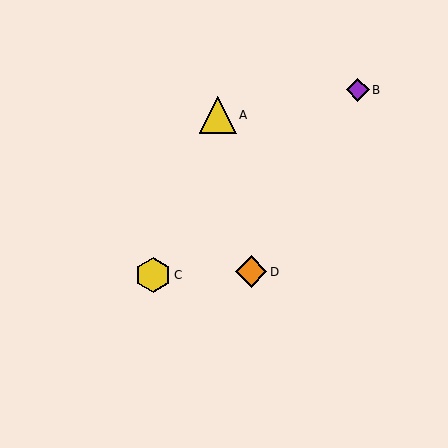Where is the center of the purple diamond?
The center of the purple diamond is at (358, 90).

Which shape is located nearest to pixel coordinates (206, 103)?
The yellow triangle (labeled A) at (218, 115) is nearest to that location.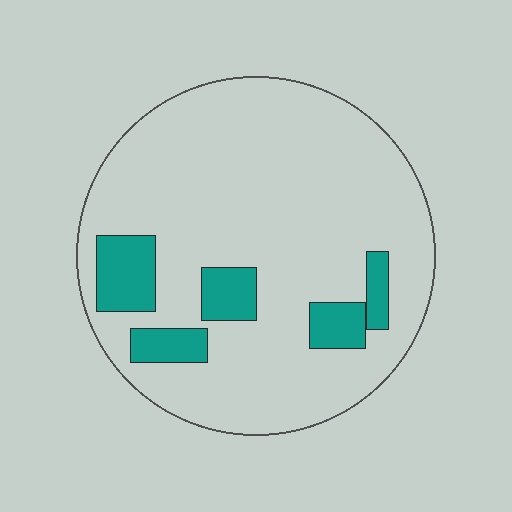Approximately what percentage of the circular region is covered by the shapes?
Approximately 15%.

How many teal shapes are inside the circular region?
5.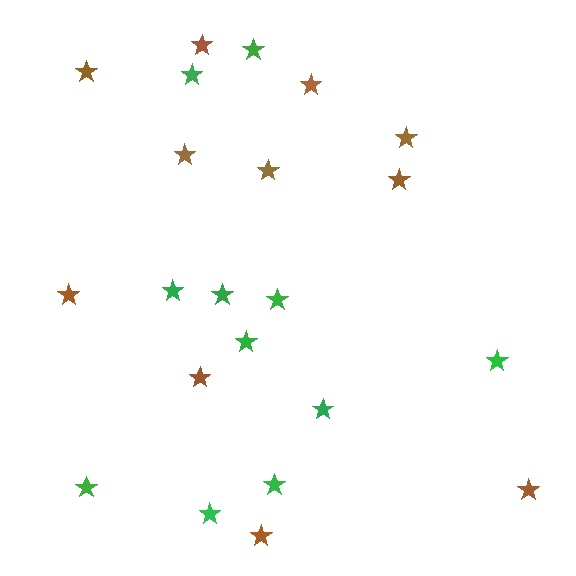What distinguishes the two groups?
There are 2 groups: one group of brown stars (11) and one group of green stars (11).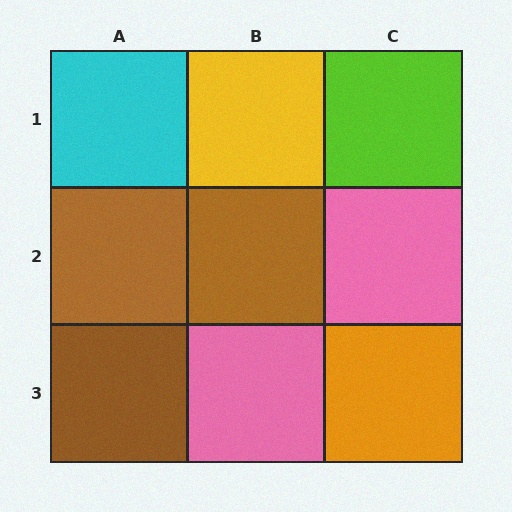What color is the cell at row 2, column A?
Brown.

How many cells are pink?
2 cells are pink.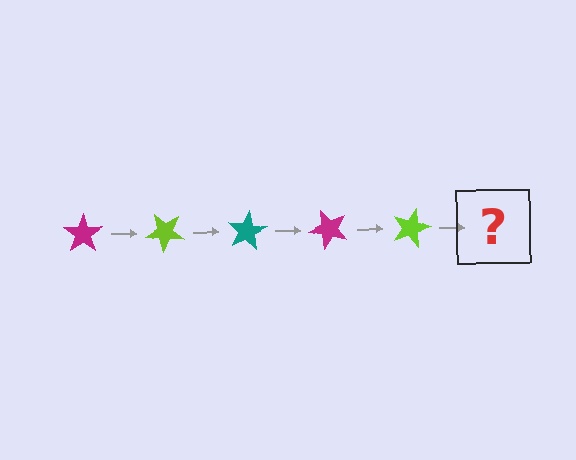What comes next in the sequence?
The next element should be a teal star, rotated 200 degrees from the start.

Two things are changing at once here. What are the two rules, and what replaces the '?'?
The two rules are that it rotates 40 degrees each step and the color cycles through magenta, lime, and teal. The '?' should be a teal star, rotated 200 degrees from the start.